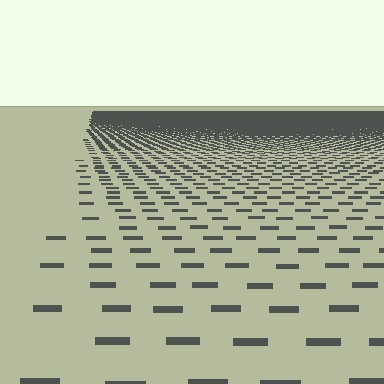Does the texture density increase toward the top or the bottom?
Density increases toward the top.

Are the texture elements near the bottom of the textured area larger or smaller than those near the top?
Larger. Near the bottom, elements are closer to the viewer and appear at a bigger on-screen size.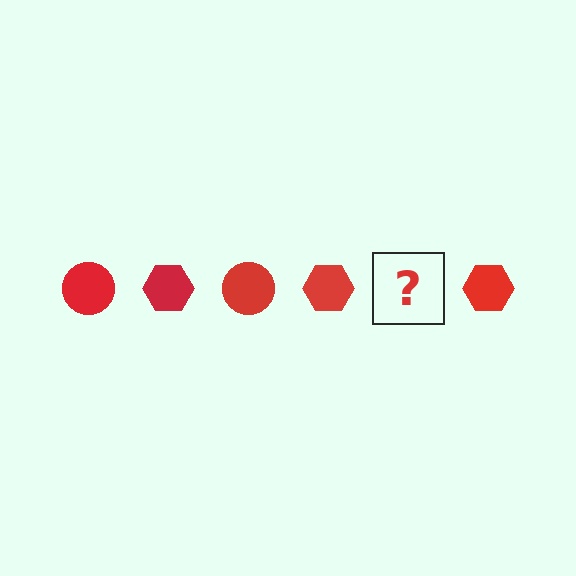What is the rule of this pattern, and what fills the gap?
The rule is that the pattern cycles through circle, hexagon shapes in red. The gap should be filled with a red circle.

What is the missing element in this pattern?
The missing element is a red circle.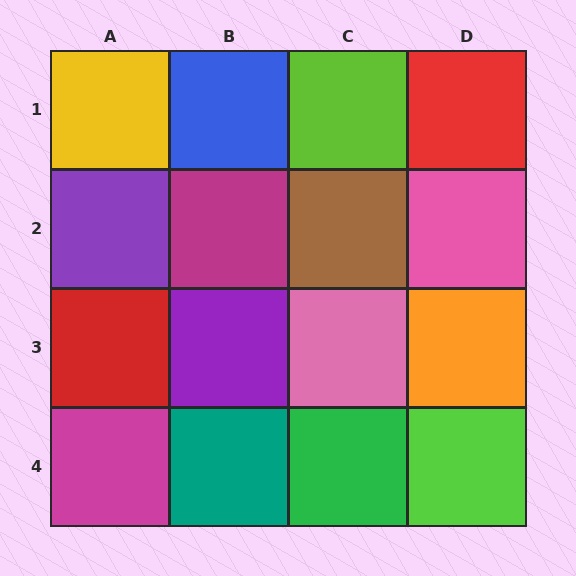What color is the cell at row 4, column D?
Lime.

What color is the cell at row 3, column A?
Red.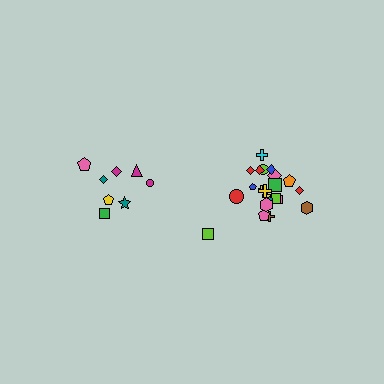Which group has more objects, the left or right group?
The right group.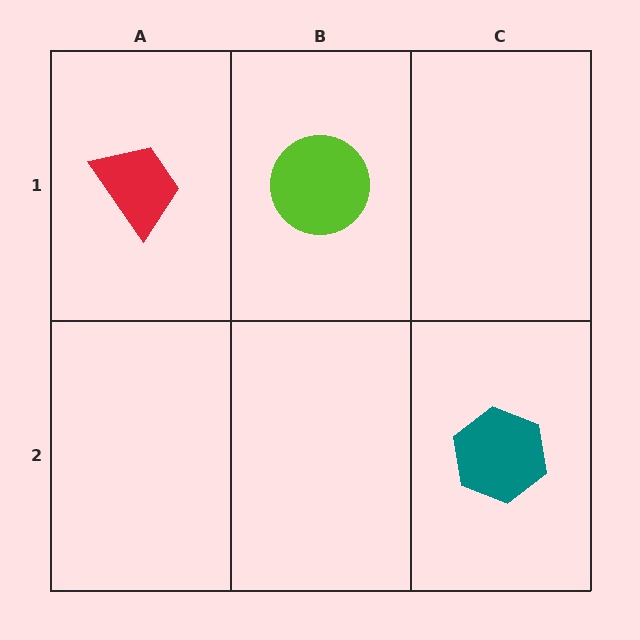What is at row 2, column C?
A teal hexagon.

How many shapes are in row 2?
1 shape.